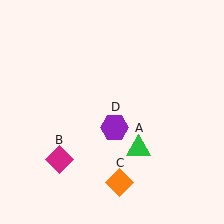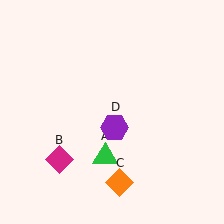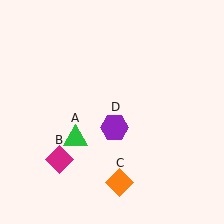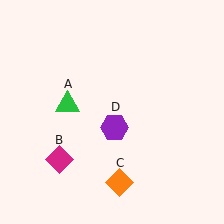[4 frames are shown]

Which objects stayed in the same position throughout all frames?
Magenta diamond (object B) and orange diamond (object C) and purple hexagon (object D) remained stationary.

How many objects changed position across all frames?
1 object changed position: green triangle (object A).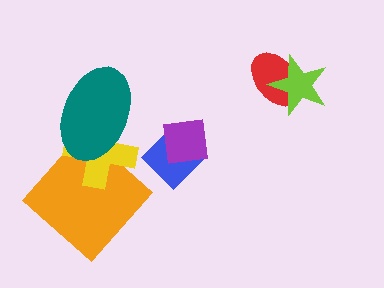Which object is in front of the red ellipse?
The lime star is in front of the red ellipse.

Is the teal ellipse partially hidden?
No, no other shape covers it.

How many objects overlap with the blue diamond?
1 object overlaps with the blue diamond.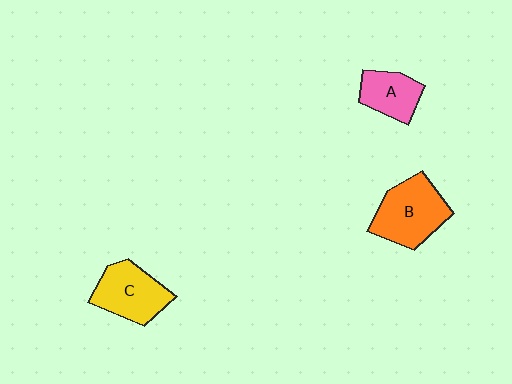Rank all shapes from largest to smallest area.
From largest to smallest: B (orange), C (yellow), A (pink).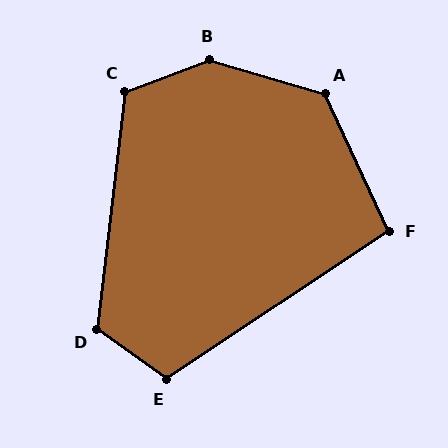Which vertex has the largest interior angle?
B, at approximately 143 degrees.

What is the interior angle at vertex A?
Approximately 131 degrees (obtuse).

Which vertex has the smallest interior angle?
F, at approximately 99 degrees.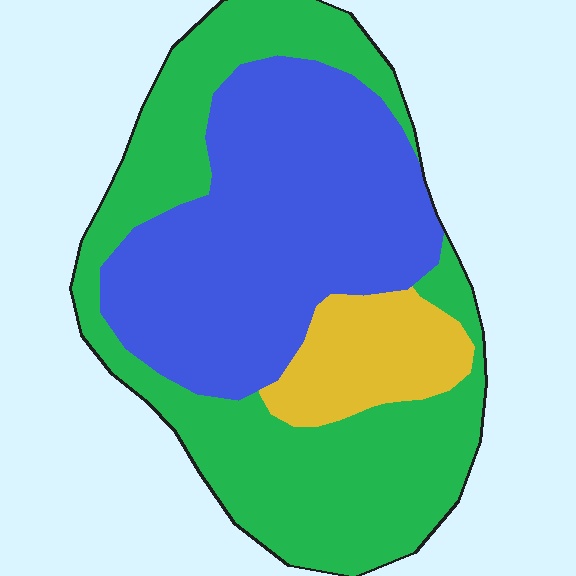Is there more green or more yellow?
Green.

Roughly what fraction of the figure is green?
Green takes up between a quarter and a half of the figure.